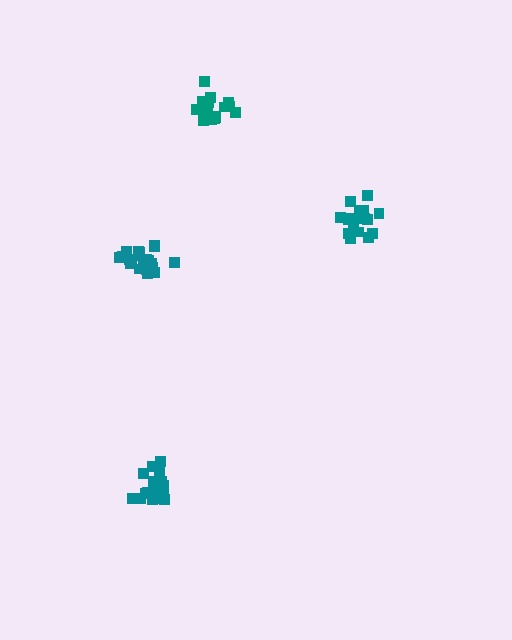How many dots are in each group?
Group 1: 18 dots, Group 2: 16 dots, Group 3: 21 dots, Group 4: 21 dots (76 total).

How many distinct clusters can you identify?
There are 4 distinct clusters.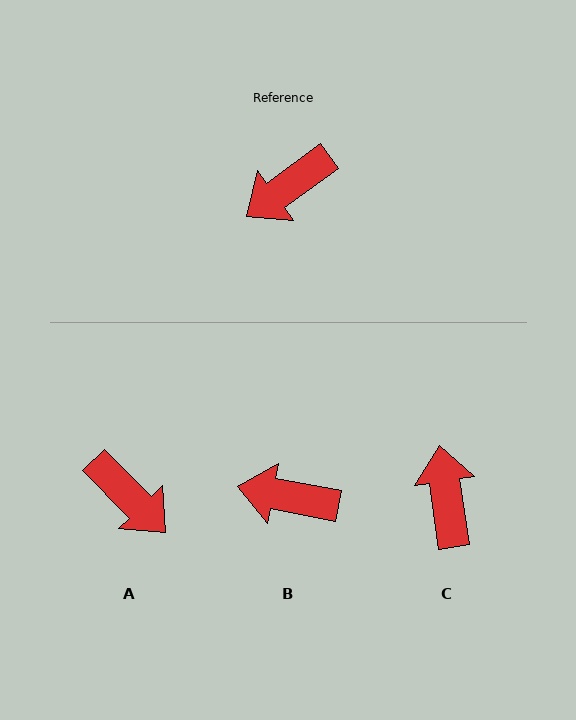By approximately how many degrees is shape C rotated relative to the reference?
Approximately 118 degrees clockwise.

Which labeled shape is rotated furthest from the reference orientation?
C, about 118 degrees away.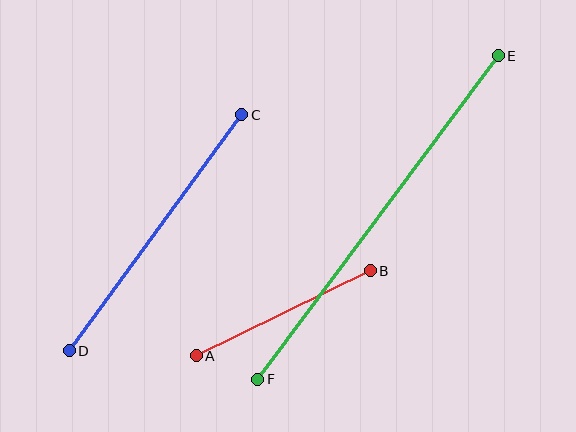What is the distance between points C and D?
The distance is approximately 292 pixels.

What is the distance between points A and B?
The distance is approximately 194 pixels.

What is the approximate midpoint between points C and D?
The midpoint is at approximately (156, 233) pixels.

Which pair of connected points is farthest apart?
Points E and F are farthest apart.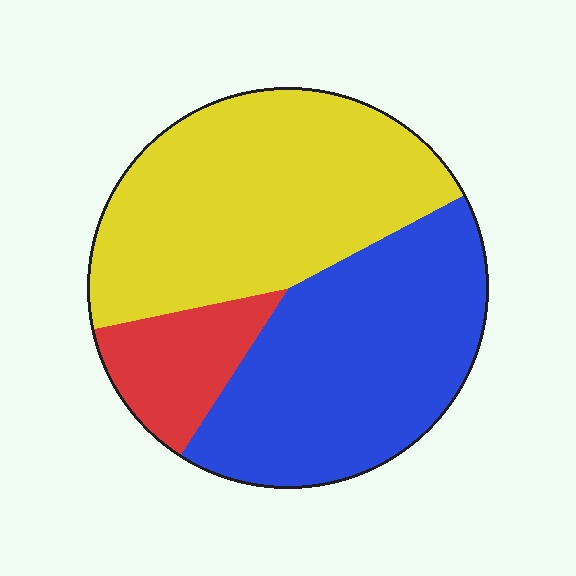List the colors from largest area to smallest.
From largest to smallest: yellow, blue, red.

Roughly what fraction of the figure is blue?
Blue takes up between a third and a half of the figure.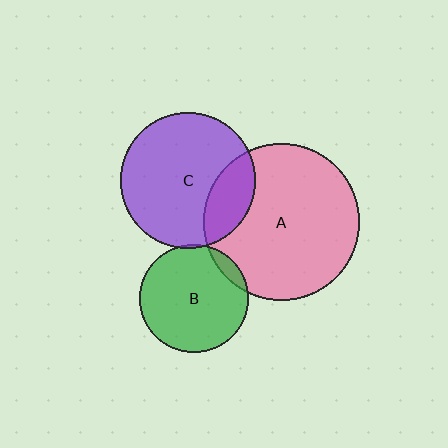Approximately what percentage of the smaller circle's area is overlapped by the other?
Approximately 20%.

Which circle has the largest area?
Circle A (pink).